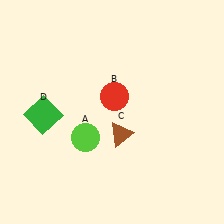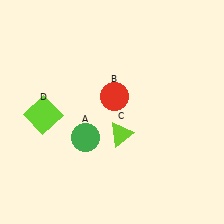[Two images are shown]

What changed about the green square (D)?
In Image 1, D is green. In Image 2, it changed to lime.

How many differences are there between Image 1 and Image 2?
There are 3 differences between the two images.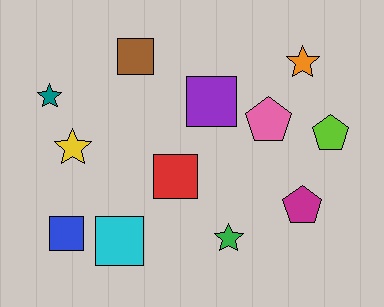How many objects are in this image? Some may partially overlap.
There are 12 objects.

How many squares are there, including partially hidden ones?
There are 5 squares.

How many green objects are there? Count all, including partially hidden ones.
There is 1 green object.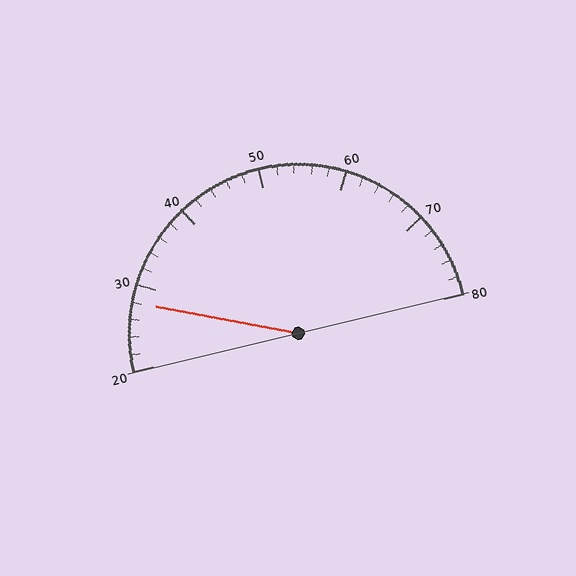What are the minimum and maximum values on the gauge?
The gauge ranges from 20 to 80.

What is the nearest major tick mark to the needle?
The nearest major tick mark is 30.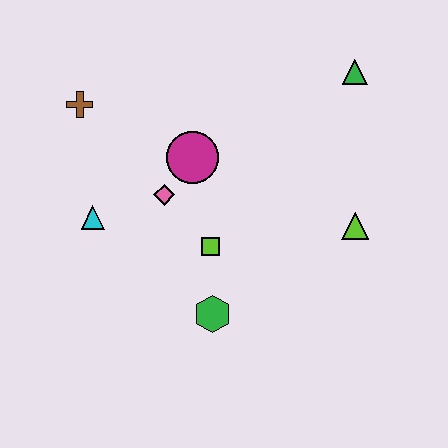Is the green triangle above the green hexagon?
Yes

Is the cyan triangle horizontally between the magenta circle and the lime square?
No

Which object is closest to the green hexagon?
The lime square is closest to the green hexagon.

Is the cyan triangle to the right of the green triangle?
No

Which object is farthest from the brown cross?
The lime triangle is farthest from the brown cross.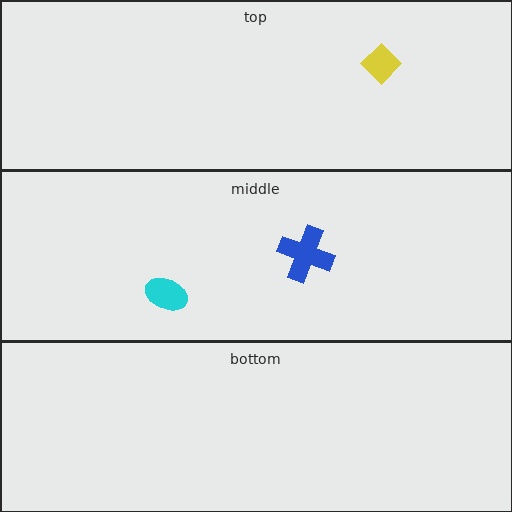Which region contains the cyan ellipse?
The middle region.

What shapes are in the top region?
The yellow diamond.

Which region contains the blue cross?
The middle region.